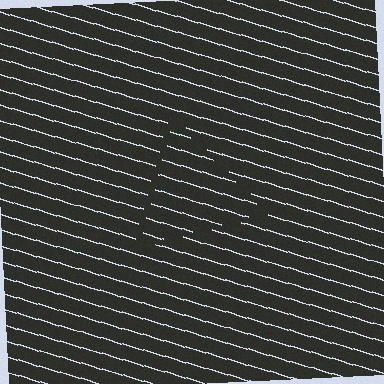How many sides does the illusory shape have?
3 sides — the line-ends trace a triangle.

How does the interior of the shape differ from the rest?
The interior of the shape contains the same grating, shifted by half a period — the contour is defined by the phase discontinuity where line-ends from the inner and outer gratings abut.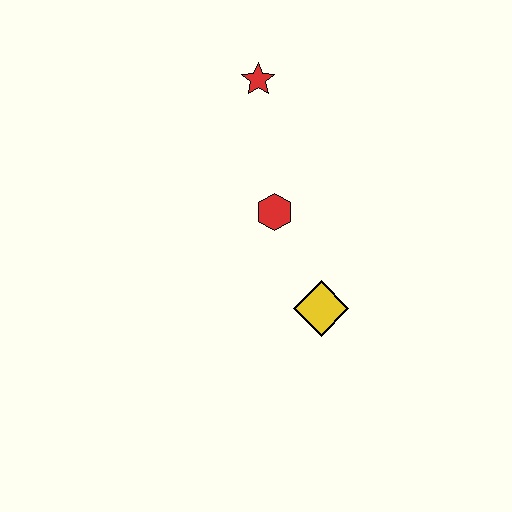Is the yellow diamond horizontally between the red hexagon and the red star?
No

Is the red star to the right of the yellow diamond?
No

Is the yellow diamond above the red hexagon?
No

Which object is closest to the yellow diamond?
The red hexagon is closest to the yellow diamond.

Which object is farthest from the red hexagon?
The red star is farthest from the red hexagon.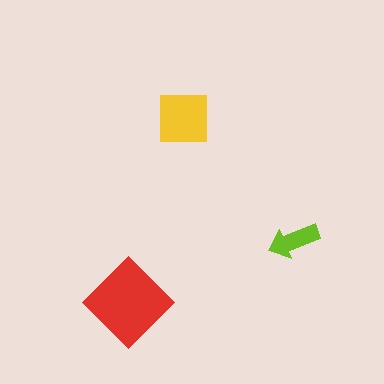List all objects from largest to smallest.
The red diamond, the yellow square, the lime arrow.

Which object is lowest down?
The red diamond is bottommost.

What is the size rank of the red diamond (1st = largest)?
1st.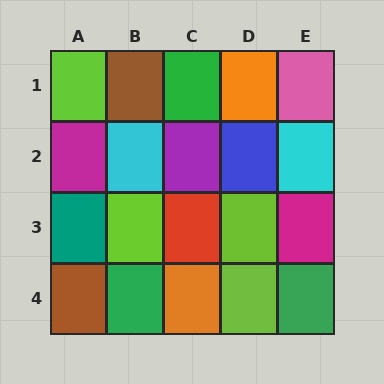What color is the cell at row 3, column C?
Red.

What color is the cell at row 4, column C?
Orange.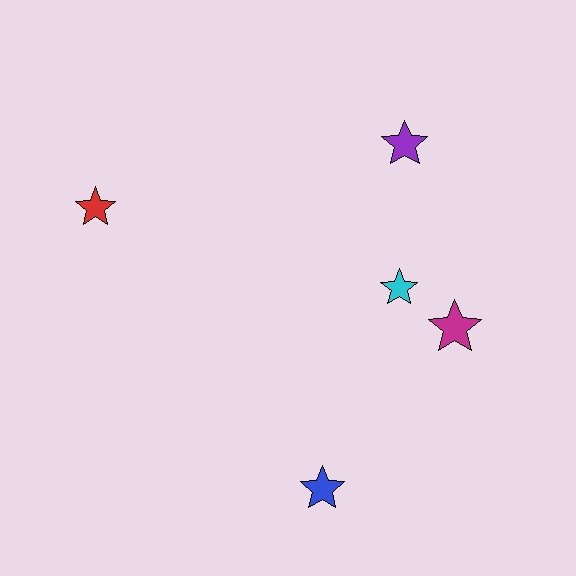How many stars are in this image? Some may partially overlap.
There are 5 stars.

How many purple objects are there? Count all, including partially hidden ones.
There is 1 purple object.